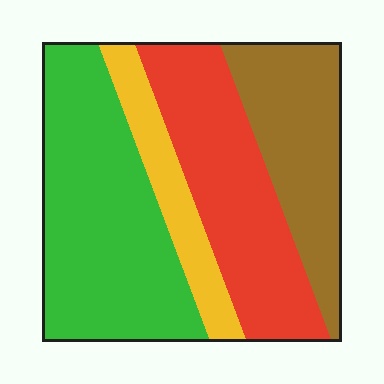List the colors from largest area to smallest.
From largest to smallest: green, red, brown, yellow.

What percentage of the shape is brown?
Brown takes up about one fifth (1/5) of the shape.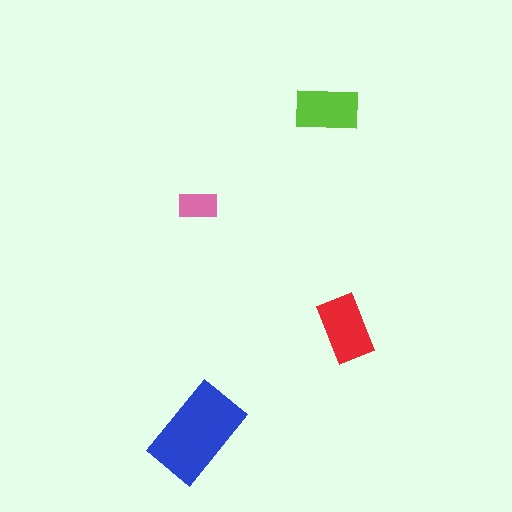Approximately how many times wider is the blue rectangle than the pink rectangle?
About 2.5 times wider.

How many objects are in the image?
There are 4 objects in the image.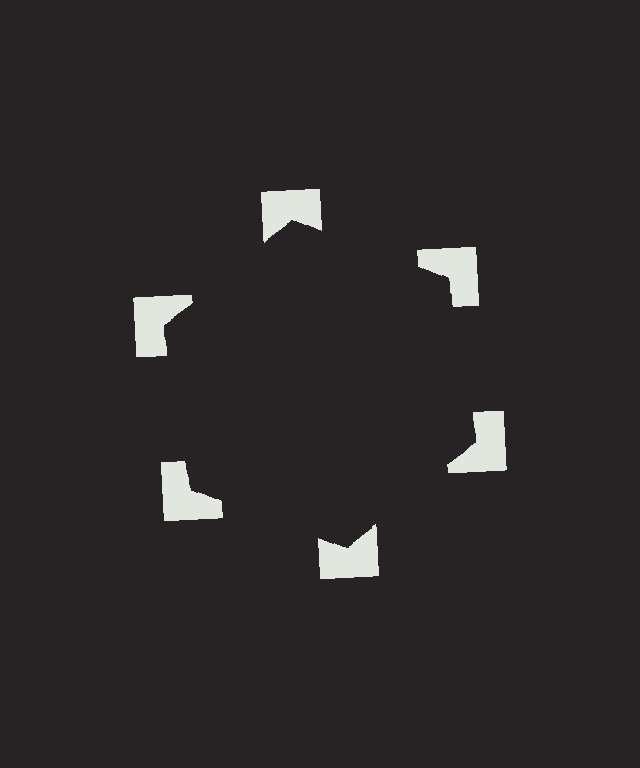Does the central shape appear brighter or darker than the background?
It typically appears slightly darker than the background, even though no actual brightness change is drawn.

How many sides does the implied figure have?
6 sides.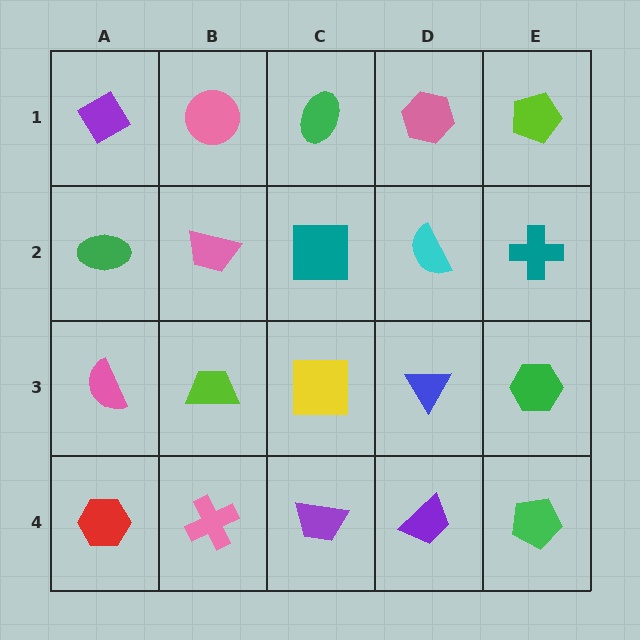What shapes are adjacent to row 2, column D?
A pink hexagon (row 1, column D), a blue triangle (row 3, column D), a teal square (row 2, column C), a teal cross (row 2, column E).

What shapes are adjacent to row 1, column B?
A pink trapezoid (row 2, column B), a purple diamond (row 1, column A), a green ellipse (row 1, column C).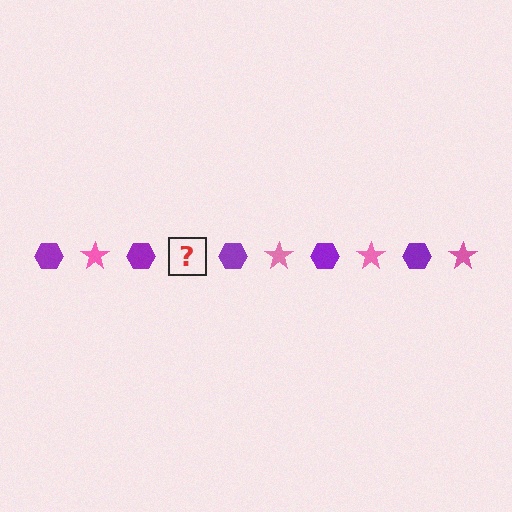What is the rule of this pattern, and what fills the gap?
The rule is that the pattern alternates between purple hexagon and pink star. The gap should be filled with a pink star.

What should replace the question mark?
The question mark should be replaced with a pink star.